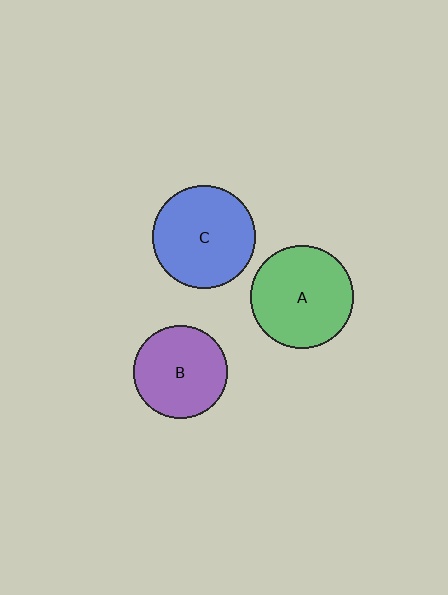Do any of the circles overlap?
No, none of the circles overlap.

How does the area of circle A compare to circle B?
Approximately 1.2 times.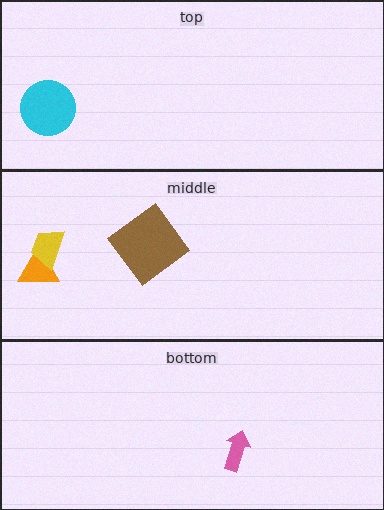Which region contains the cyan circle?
The top region.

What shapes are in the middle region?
The brown diamond, the orange triangle, the yellow trapezoid.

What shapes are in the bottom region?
The pink arrow.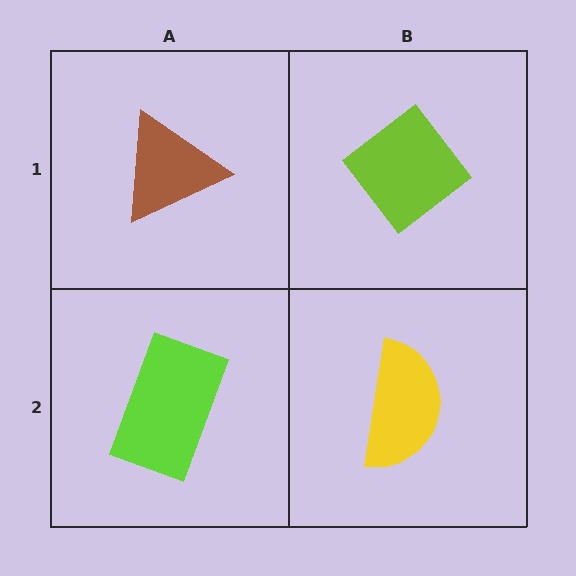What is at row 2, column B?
A yellow semicircle.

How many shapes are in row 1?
2 shapes.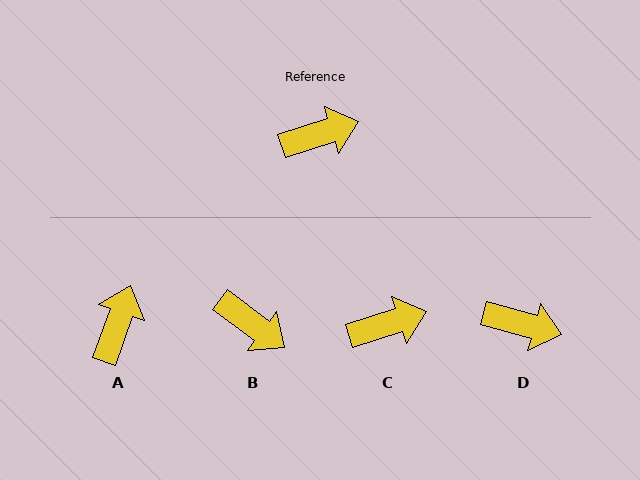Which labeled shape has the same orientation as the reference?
C.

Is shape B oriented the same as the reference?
No, it is off by about 54 degrees.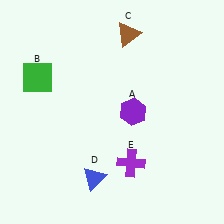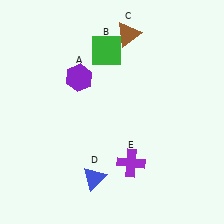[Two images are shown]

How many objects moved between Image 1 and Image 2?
2 objects moved between the two images.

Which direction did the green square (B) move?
The green square (B) moved right.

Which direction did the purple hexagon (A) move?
The purple hexagon (A) moved left.